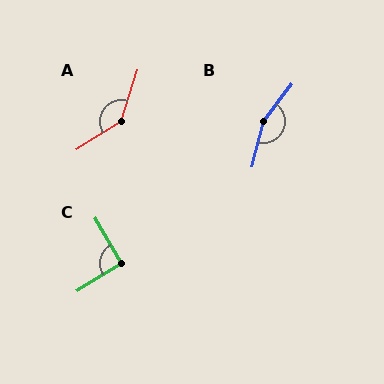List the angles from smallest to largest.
C (92°), A (139°), B (157°).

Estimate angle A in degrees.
Approximately 139 degrees.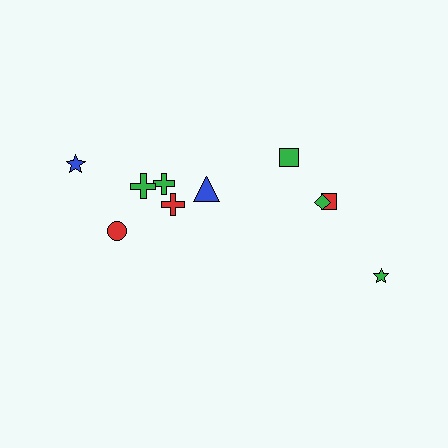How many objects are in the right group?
There are 4 objects.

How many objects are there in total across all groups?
There are 10 objects.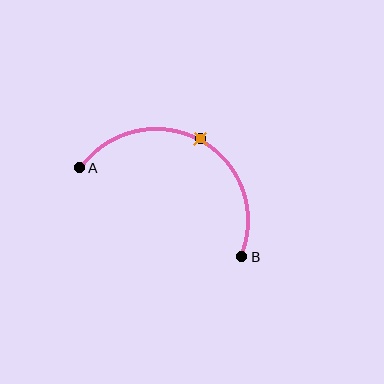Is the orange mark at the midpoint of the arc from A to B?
Yes. The orange mark lies on the arc at equal arc-length from both A and B — it is the arc midpoint.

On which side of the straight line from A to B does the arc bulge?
The arc bulges above the straight line connecting A and B.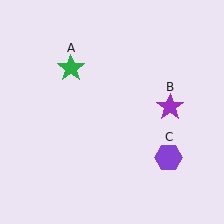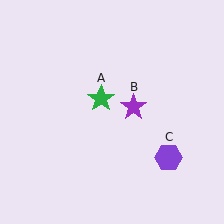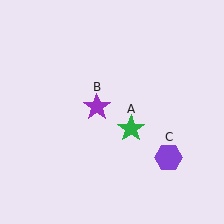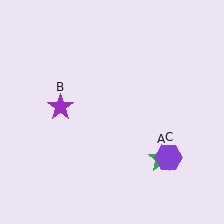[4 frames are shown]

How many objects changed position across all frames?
2 objects changed position: green star (object A), purple star (object B).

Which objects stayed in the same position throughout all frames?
Purple hexagon (object C) remained stationary.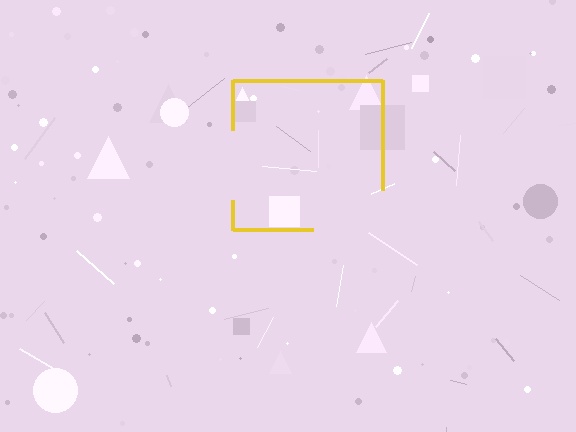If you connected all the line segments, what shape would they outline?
They would outline a square.